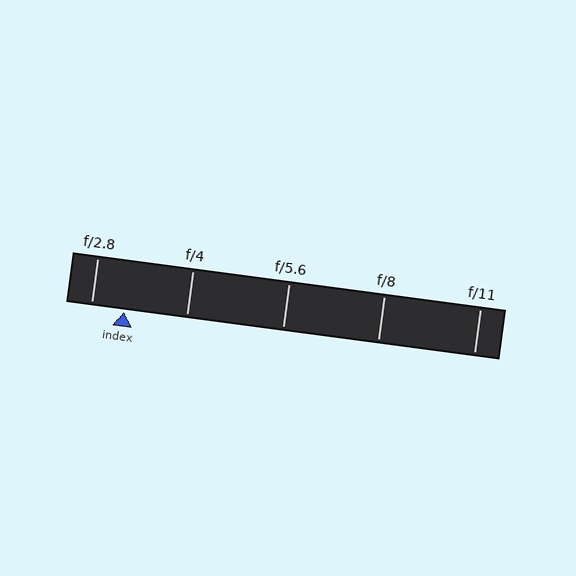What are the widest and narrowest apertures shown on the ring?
The widest aperture shown is f/2.8 and the narrowest is f/11.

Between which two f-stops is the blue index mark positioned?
The index mark is between f/2.8 and f/4.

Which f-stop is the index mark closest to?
The index mark is closest to f/2.8.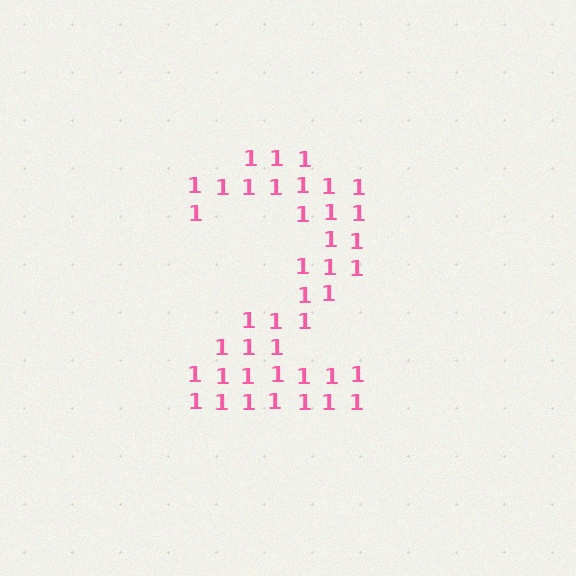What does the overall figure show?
The overall figure shows the digit 2.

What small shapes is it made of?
It is made of small digit 1's.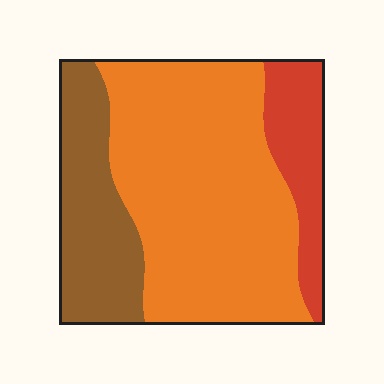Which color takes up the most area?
Orange, at roughly 60%.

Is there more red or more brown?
Brown.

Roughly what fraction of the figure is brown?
Brown takes up about one quarter (1/4) of the figure.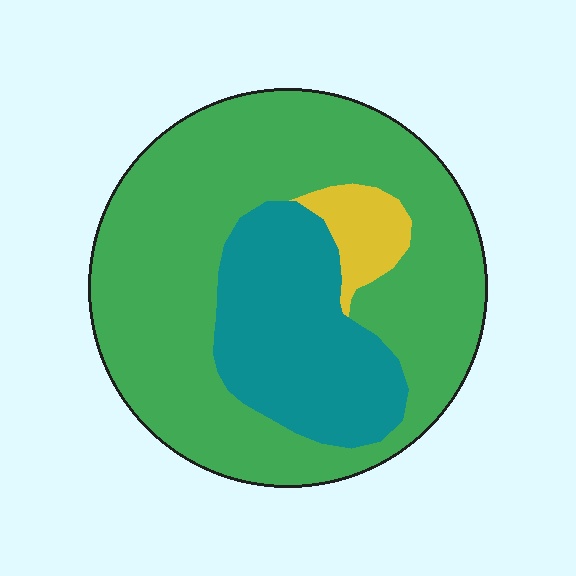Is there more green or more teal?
Green.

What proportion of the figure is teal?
Teal takes up about one quarter (1/4) of the figure.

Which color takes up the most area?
Green, at roughly 70%.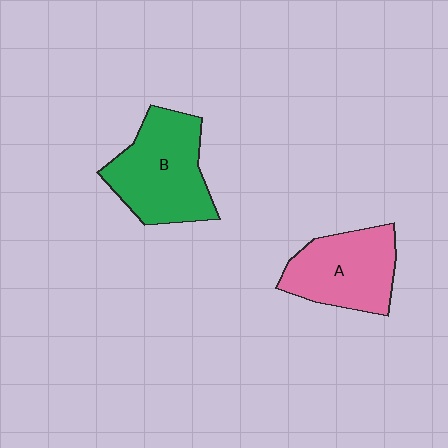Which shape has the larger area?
Shape B (green).